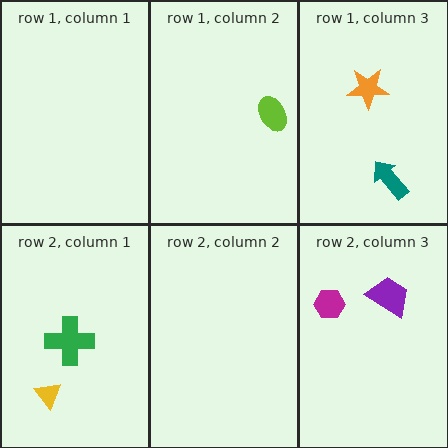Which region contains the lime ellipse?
The row 1, column 2 region.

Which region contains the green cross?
The row 2, column 1 region.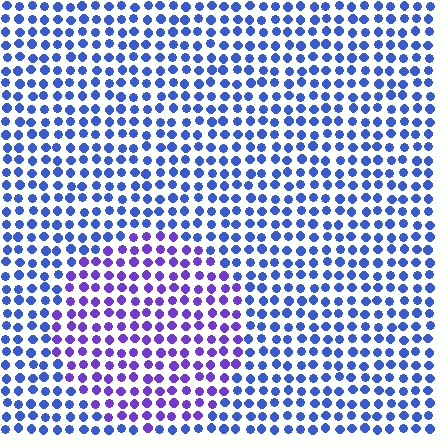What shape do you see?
I see a circle.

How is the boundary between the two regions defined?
The boundary is defined purely by a slight shift in hue (about 36 degrees). Spacing, size, and orientation are identical on both sides.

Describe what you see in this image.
The image is filled with small blue elements in a uniform arrangement. A circle-shaped region is visible where the elements are tinted to a slightly different hue, forming a subtle color boundary.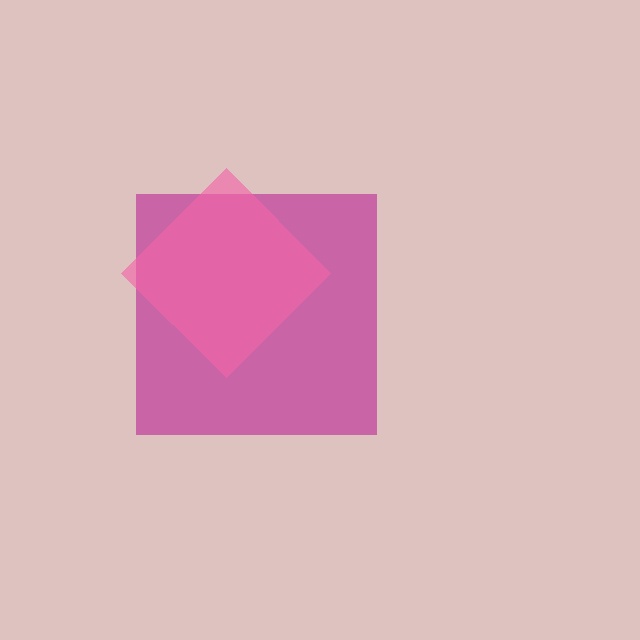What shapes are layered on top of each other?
The layered shapes are: a magenta square, a pink diamond.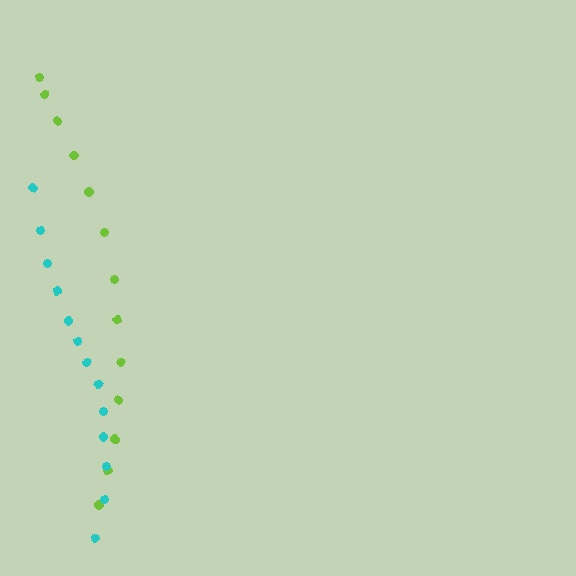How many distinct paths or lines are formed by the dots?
There are 2 distinct paths.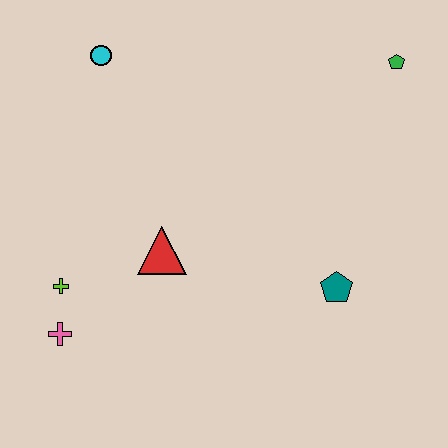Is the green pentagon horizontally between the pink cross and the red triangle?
No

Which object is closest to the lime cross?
The pink cross is closest to the lime cross.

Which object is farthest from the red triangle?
The green pentagon is farthest from the red triangle.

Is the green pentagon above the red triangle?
Yes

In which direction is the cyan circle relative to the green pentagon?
The cyan circle is to the left of the green pentagon.